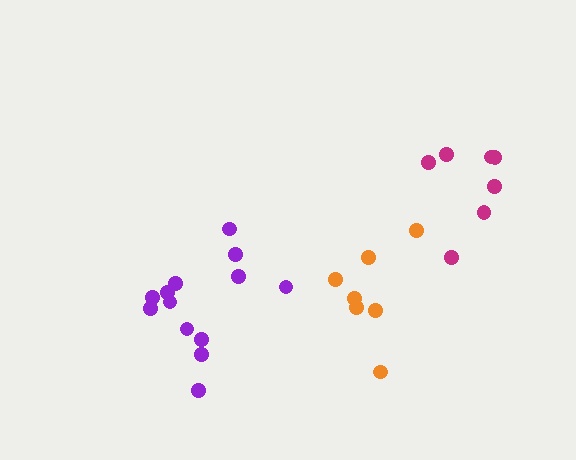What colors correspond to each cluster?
The clusters are colored: orange, purple, magenta.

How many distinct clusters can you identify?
There are 3 distinct clusters.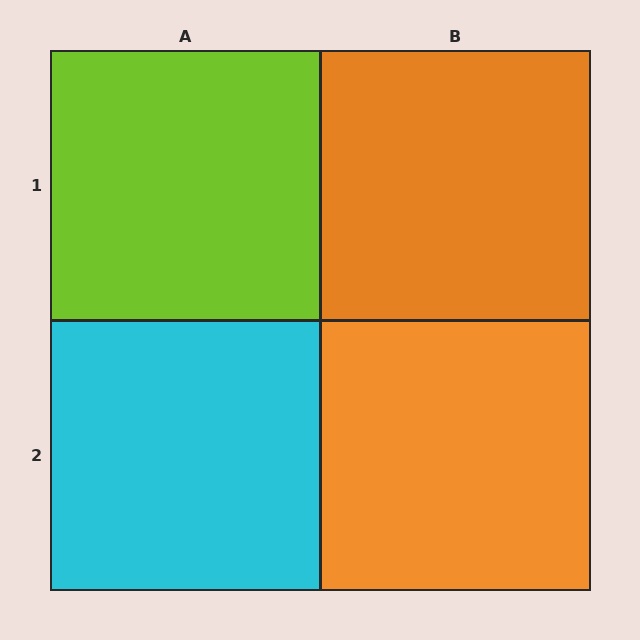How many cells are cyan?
1 cell is cyan.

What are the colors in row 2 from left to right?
Cyan, orange.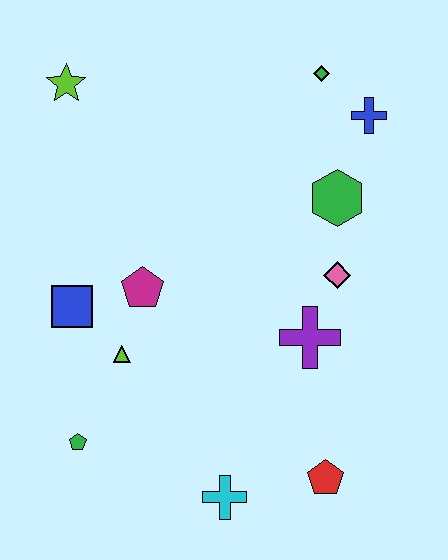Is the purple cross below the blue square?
Yes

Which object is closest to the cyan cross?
The red pentagon is closest to the cyan cross.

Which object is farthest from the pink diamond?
The lime star is farthest from the pink diamond.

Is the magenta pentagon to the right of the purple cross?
No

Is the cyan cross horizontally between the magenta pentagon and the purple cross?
Yes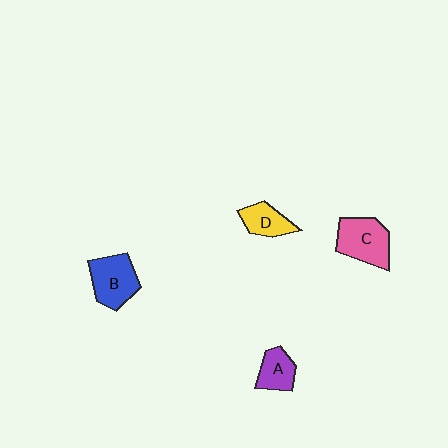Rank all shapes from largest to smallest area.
From largest to smallest: C (pink), B (blue), D (yellow), A (purple).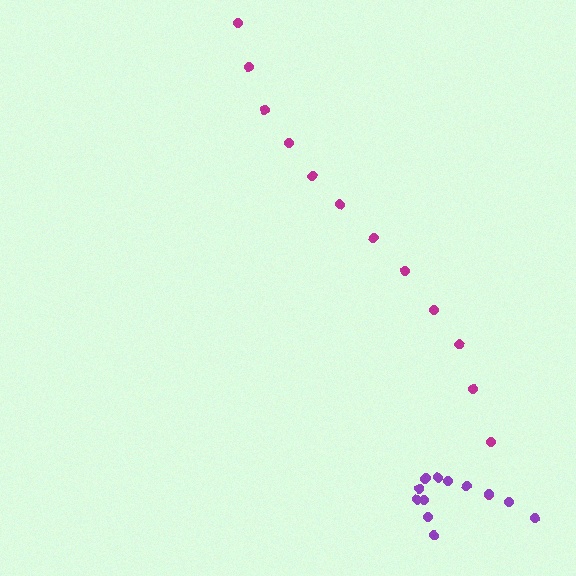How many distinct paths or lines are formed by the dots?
There are 2 distinct paths.